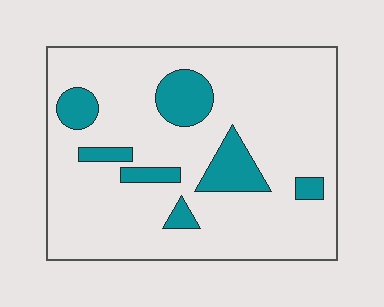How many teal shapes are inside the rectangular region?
7.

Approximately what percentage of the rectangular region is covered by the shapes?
Approximately 15%.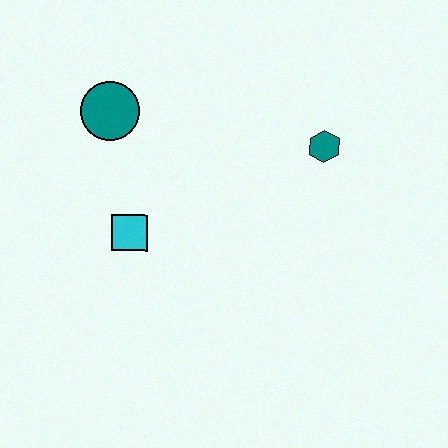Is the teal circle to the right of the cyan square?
No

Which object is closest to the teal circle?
The cyan square is closest to the teal circle.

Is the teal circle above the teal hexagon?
Yes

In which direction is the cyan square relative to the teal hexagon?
The cyan square is to the left of the teal hexagon.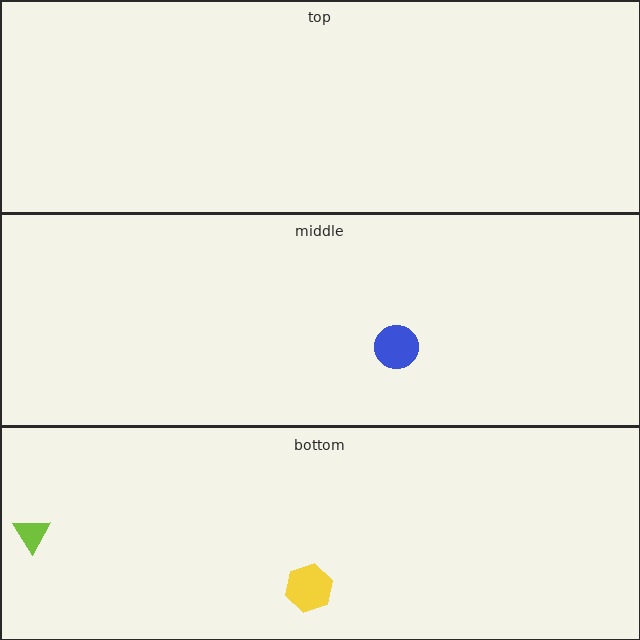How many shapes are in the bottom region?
2.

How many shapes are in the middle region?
1.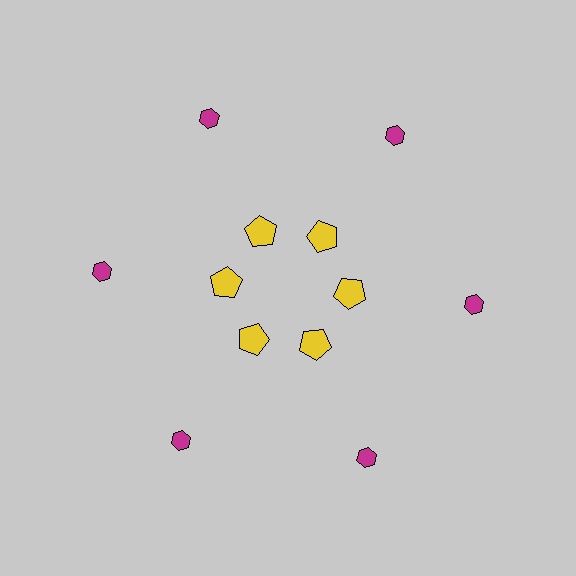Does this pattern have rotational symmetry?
Yes, this pattern has 6-fold rotational symmetry. It looks the same after rotating 60 degrees around the center.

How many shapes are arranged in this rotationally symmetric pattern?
There are 12 shapes, arranged in 6 groups of 2.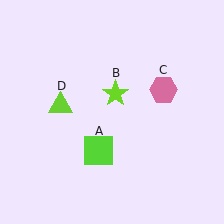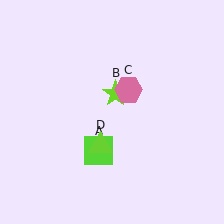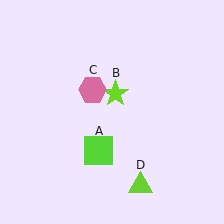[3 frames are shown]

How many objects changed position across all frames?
2 objects changed position: pink hexagon (object C), lime triangle (object D).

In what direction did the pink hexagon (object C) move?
The pink hexagon (object C) moved left.